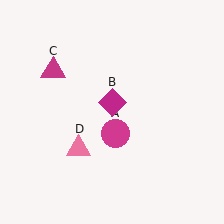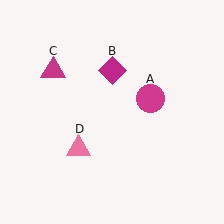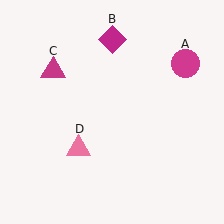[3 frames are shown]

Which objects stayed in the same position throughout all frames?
Magenta triangle (object C) and pink triangle (object D) remained stationary.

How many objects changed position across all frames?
2 objects changed position: magenta circle (object A), magenta diamond (object B).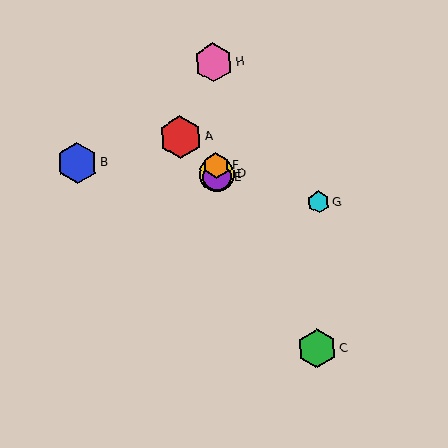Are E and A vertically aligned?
No, E is at x≈217 and A is at x≈180.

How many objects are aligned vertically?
4 objects (D, E, F, H) are aligned vertically.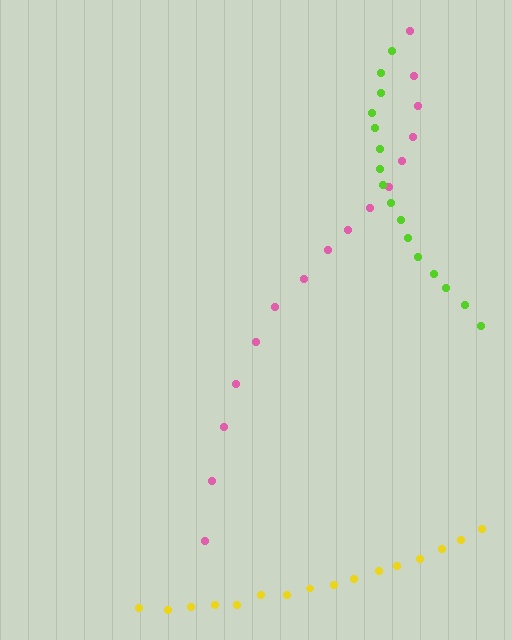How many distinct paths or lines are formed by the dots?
There are 3 distinct paths.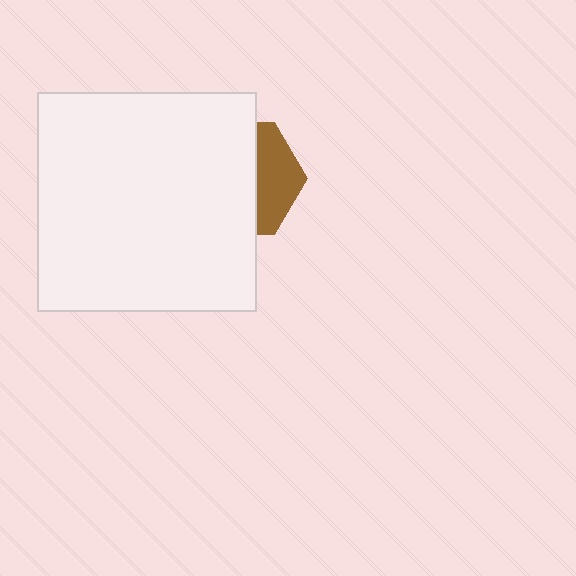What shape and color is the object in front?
The object in front is a white square.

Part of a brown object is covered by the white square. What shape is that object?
It is a hexagon.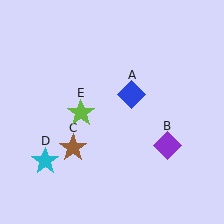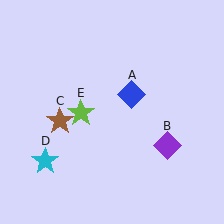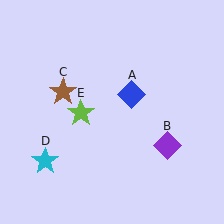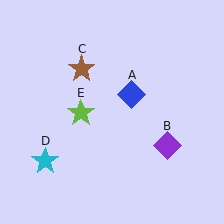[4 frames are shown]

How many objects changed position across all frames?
1 object changed position: brown star (object C).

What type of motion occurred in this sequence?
The brown star (object C) rotated clockwise around the center of the scene.